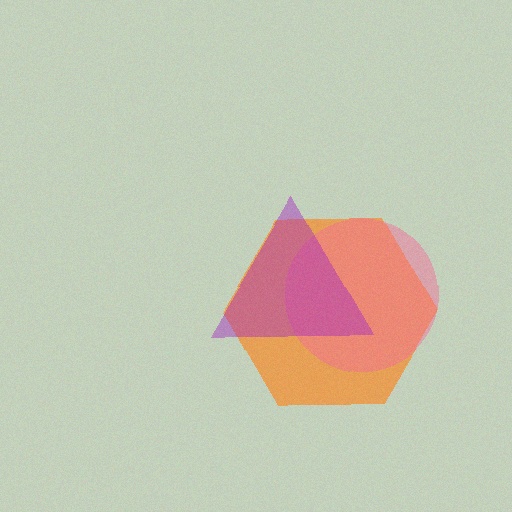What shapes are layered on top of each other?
The layered shapes are: an orange hexagon, a pink circle, a purple triangle.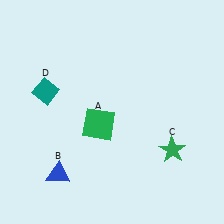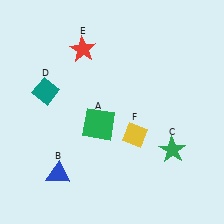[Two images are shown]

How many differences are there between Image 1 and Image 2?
There are 2 differences between the two images.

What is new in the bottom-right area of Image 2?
A yellow diamond (F) was added in the bottom-right area of Image 2.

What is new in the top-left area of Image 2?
A red star (E) was added in the top-left area of Image 2.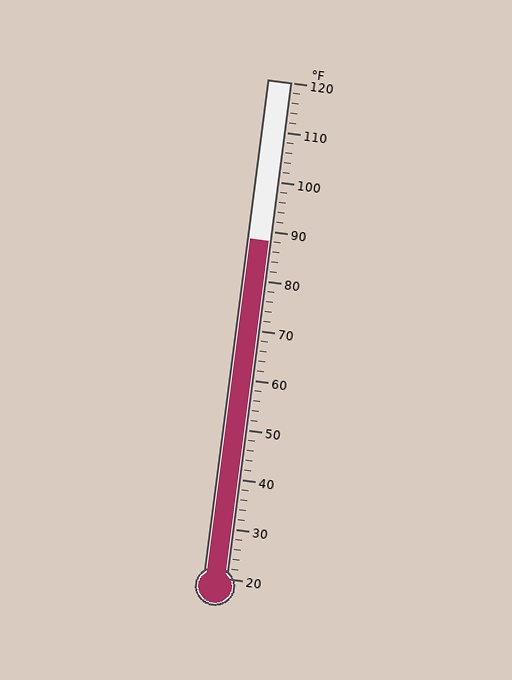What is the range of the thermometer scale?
The thermometer scale ranges from 20°F to 120°F.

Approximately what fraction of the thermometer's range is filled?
The thermometer is filled to approximately 70% of its range.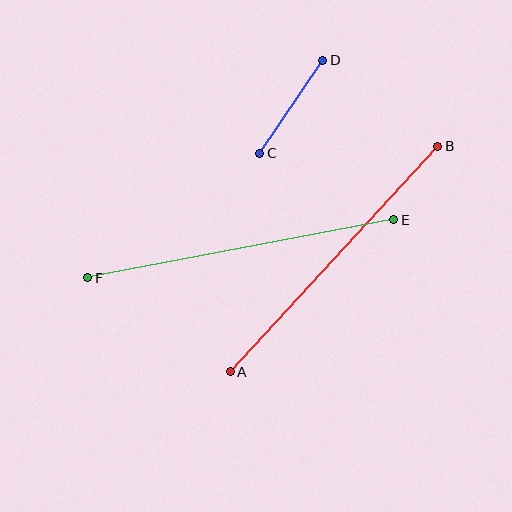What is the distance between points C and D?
The distance is approximately 112 pixels.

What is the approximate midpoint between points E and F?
The midpoint is at approximately (241, 249) pixels.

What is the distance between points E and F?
The distance is approximately 311 pixels.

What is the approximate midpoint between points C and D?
The midpoint is at approximately (291, 107) pixels.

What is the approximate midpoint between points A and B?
The midpoint is at approximately (334, 259) pixels.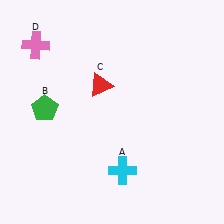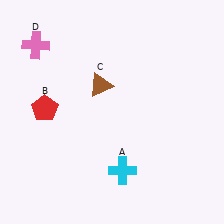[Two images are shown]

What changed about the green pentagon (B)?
In Image 1, B is green. In Image 2, it changed to red.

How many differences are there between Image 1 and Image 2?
There are 2 differences between the two images.